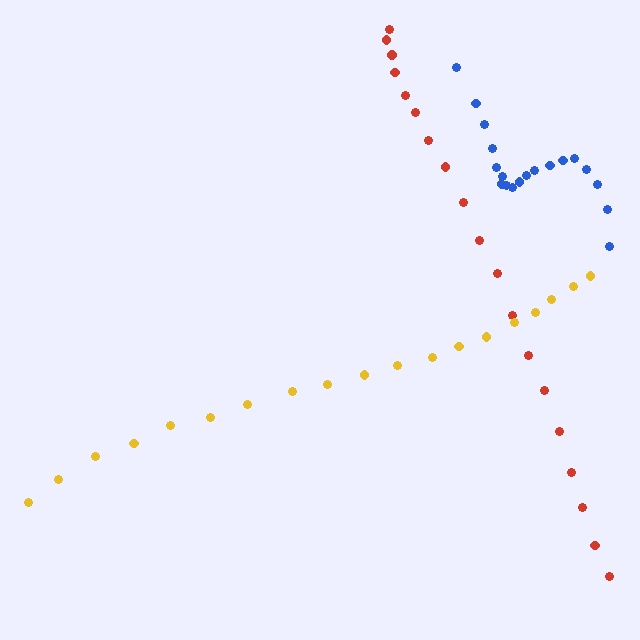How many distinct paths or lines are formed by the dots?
There are 3 distinct paths.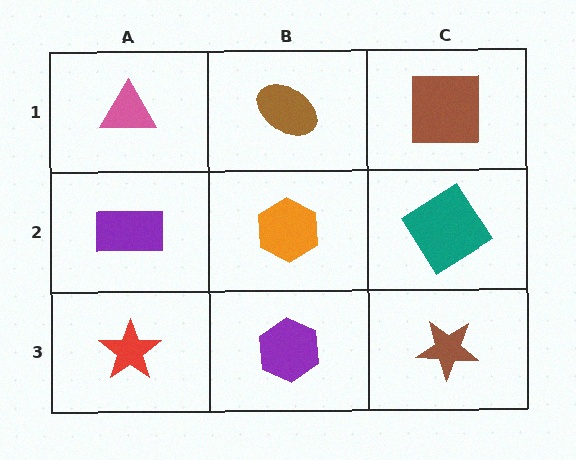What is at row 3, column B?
A purple hexagon.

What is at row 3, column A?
A red star.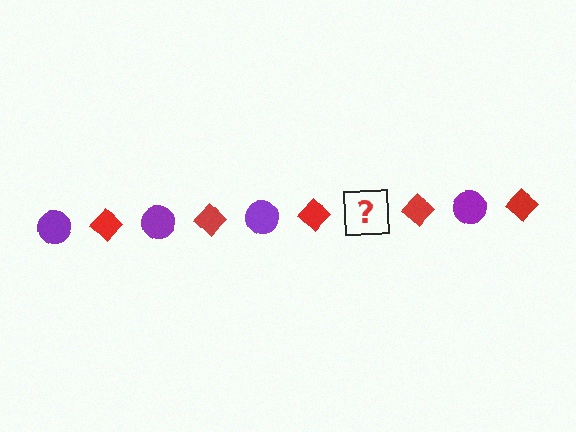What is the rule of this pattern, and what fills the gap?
The rule is that the pattern alternates between purple circle and red diamond. The gap should be filled with a purple circle.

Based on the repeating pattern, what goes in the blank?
The blank should be a purple circle.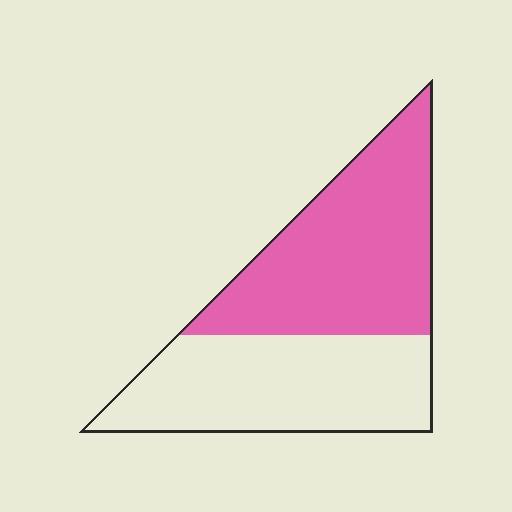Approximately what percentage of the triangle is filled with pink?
Approximately 50%.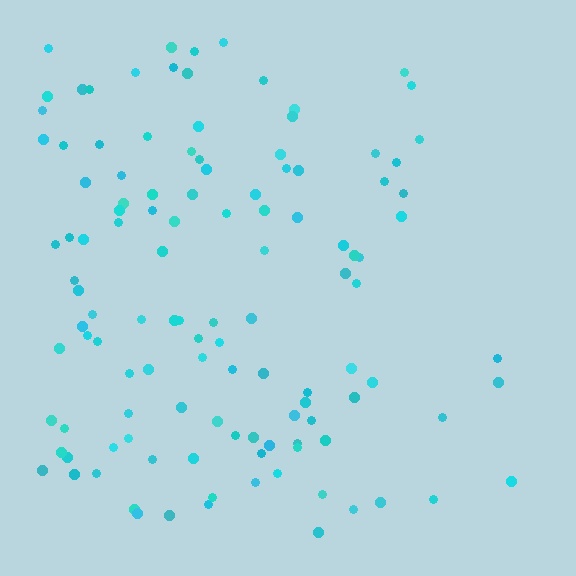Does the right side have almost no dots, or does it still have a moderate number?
Still a moderate number, just noticeably fewer than the left.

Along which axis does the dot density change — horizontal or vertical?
Horizontal.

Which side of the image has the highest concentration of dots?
The left.